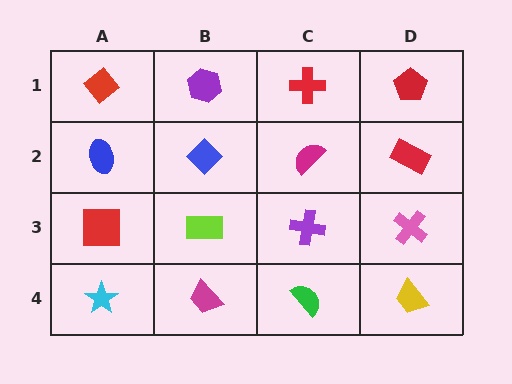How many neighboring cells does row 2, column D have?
3.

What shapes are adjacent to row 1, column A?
A blue ellipse (row 2, column A), a purple hexagon (row 1, column B).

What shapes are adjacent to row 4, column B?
A lime rectangle (row 3, column B), a cyan star (row 4, column A), a green semicircle (row 4, column C).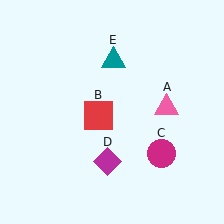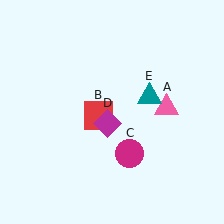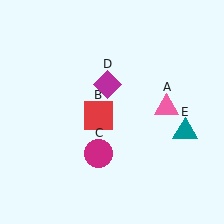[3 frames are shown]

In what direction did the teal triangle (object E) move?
The teal triangle (object E) moved down and to the right.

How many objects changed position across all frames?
3 objects changed position: magenta circle (object C), magenta diamond (object D), teal triangle (object E).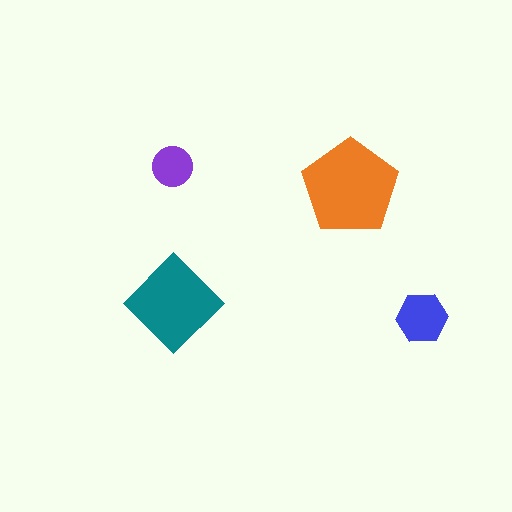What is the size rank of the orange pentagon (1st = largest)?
1st.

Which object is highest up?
The purple circle is topmost.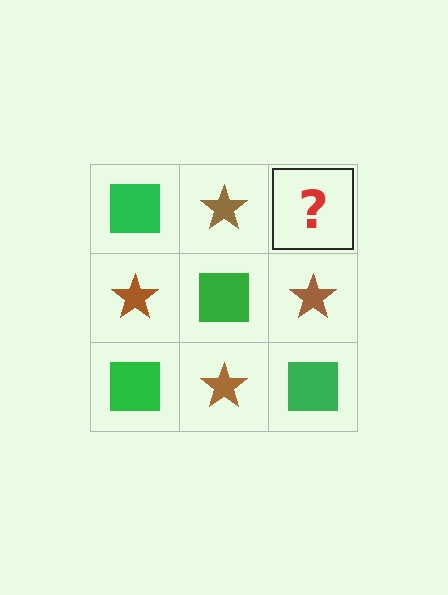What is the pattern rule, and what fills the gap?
The rule is that it alternates green square and brown star in a checkerboard pattern. The gap should be filled with a green square.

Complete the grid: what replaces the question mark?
The question mark should be replaced with a green square.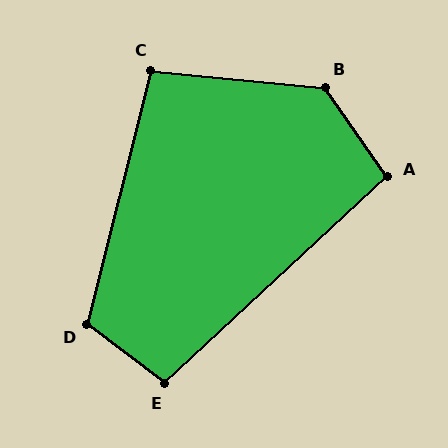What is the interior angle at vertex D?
Approximately 113 degrees (obtuse).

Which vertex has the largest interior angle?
B, at approximately 130 degrees.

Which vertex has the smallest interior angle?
A, at approximately 98 degrees.